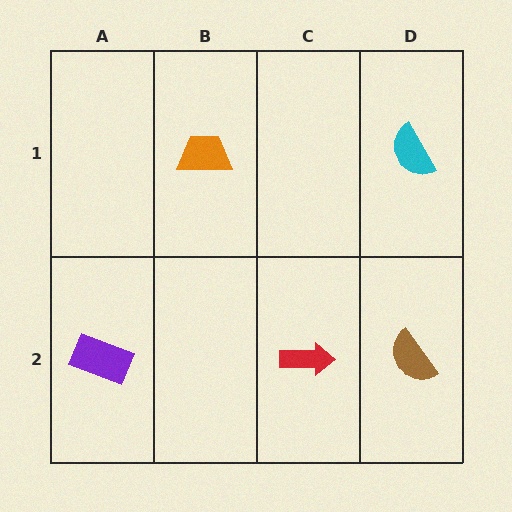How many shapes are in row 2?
3 shapes.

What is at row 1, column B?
An orange trapezoid.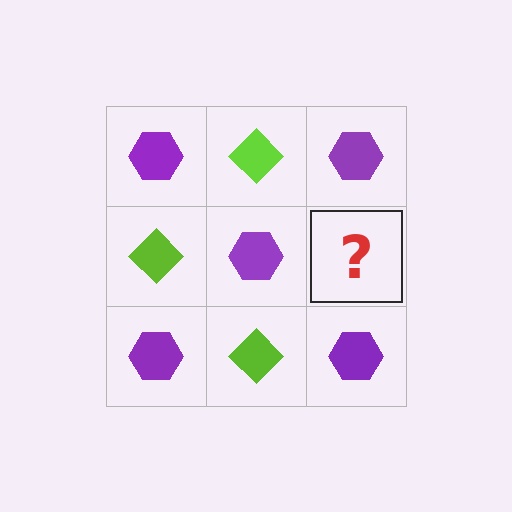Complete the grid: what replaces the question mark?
The question mark should be replaced with a lime diamond.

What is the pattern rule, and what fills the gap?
The rule is that it alternates purple hexagon and lime diamond in a checkerboard pattern. The gap should be filled with a lime diamond.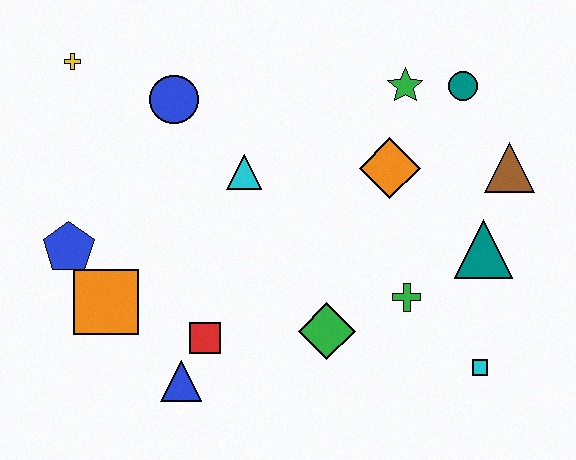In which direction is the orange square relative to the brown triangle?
The orange square is to the left of the brown triangle.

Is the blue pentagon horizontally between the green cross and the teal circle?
No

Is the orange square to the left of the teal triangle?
Yes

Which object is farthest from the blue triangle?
The teal circle is farthest from the blue triangle.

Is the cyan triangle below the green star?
Yes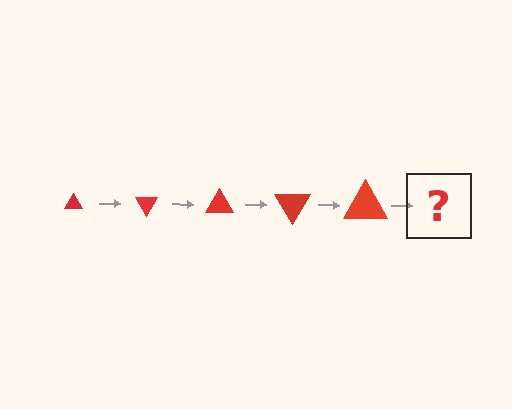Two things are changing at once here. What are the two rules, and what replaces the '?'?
The two rules are that the triangle grows larger each step and it rotates 60 degrees each step. The '?' should be a triangle, larger than the previous one and rotated 300 degrees from the start.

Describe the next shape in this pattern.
It should be a triangle, larger than the previous one and rotated 300 degrees from the start.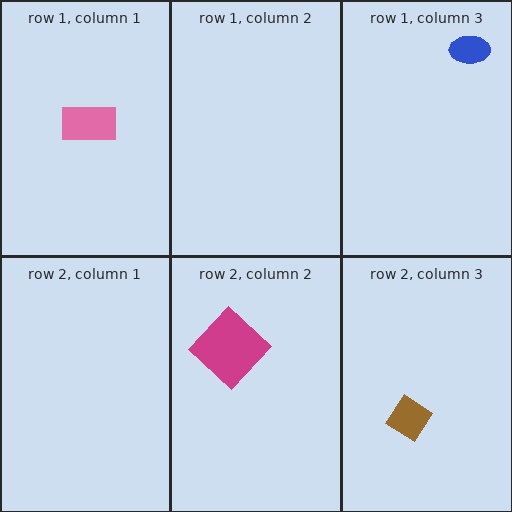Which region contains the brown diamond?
The row 2, column 3 region.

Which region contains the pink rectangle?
The row 1, column 1 region.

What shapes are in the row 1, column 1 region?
The pink rectangle.